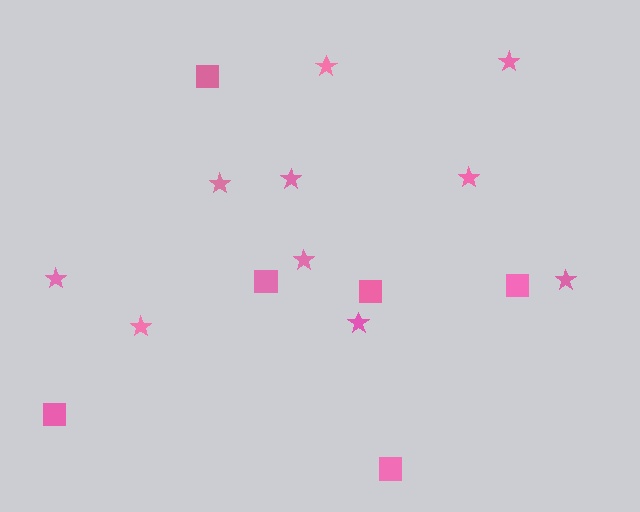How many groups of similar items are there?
There are 2 groups: one group of stars (10) and one group of squares (6).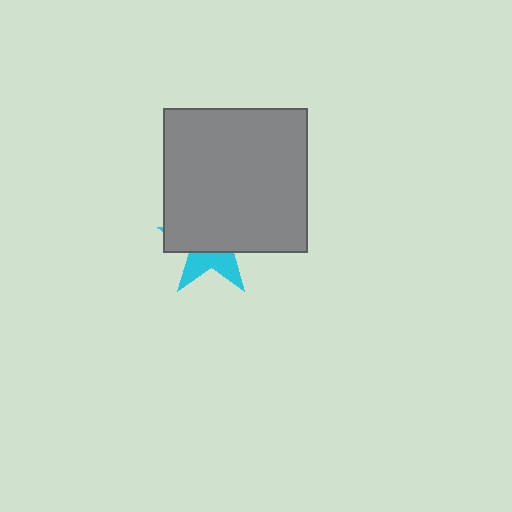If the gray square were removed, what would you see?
You would see the complete cyan star.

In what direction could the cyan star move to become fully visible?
The cyan star could move down. That would shift it out from behind the gray square entirely.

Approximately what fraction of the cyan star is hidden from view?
Roughly 64% of the cyan star is hidden behind the gray square.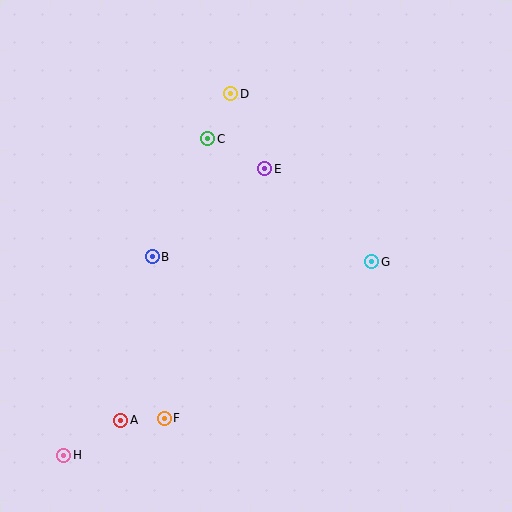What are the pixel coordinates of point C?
Point C is at (208, 139).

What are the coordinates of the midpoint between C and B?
The midpoint between C and B is at (180, 198).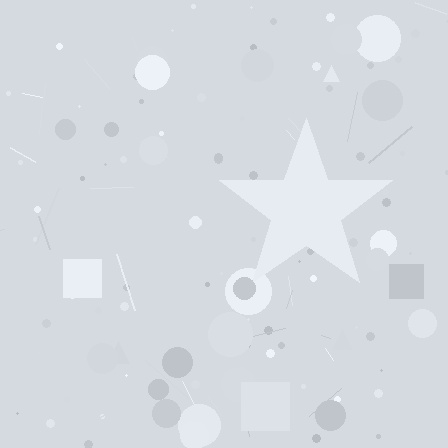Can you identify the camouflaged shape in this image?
The camouflaged shape is a star.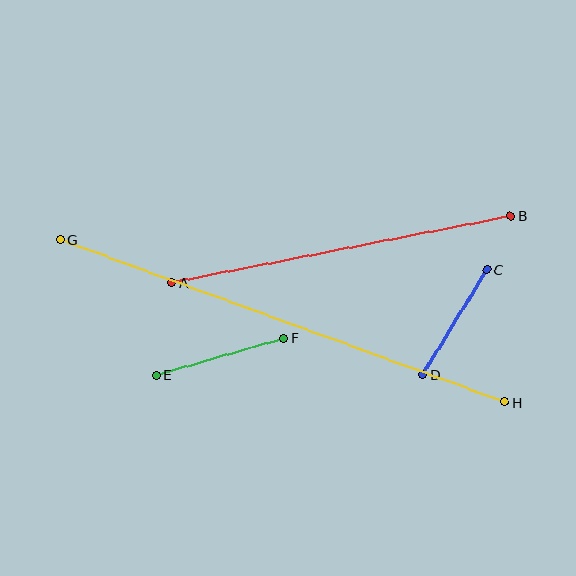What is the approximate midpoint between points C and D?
The midpoint is at approximately (454, 322) pixels.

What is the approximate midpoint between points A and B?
The midpoint is at approximately (341, 249) pixels.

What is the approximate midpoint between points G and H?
The midpoint is at approximately (283, 321) pixels.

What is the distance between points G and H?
The distance is approximately 473 pixels.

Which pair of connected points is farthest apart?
Points G and H are farthest apart.